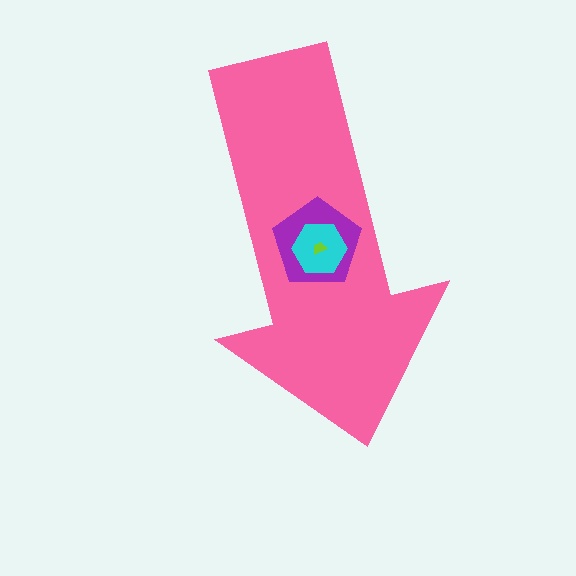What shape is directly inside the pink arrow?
The purple pentagon.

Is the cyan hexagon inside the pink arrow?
Yes.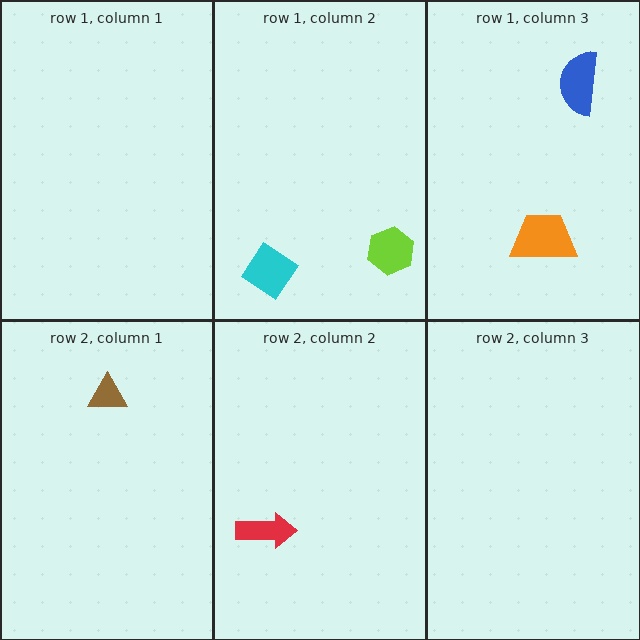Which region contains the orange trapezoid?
The row 1, column 3 region.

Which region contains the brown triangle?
The row 2, column 1 region.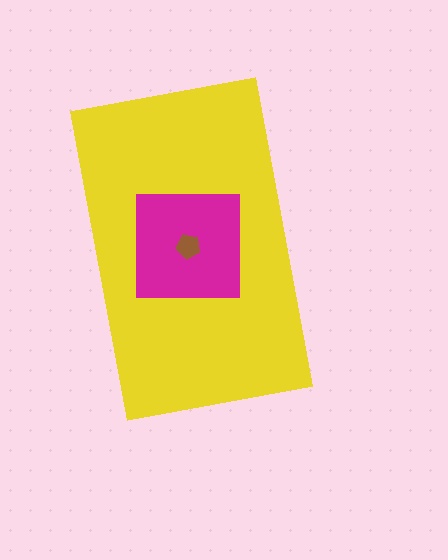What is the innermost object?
The brown pentagon.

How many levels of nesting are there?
3.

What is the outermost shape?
The yellow rectangle.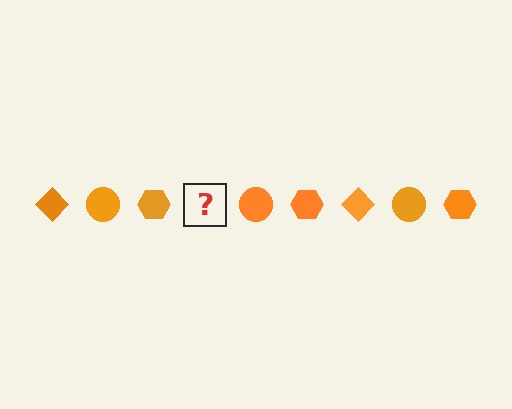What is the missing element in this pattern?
The missing element is an orange diamond.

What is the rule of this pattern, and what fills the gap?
The rule is that the pattern cycles through diamond, circle, hexagon shapes in orange. The gap should be filled with an orange diamond.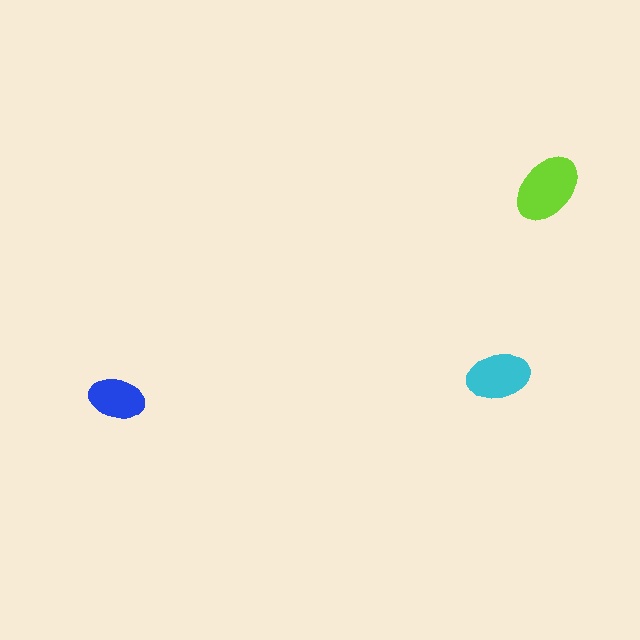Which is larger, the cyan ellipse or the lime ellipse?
The lime one.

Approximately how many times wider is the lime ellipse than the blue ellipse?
About 1.5 times wider.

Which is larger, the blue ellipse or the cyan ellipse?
The cyan one.